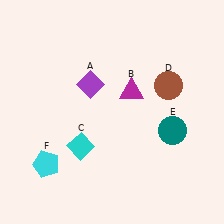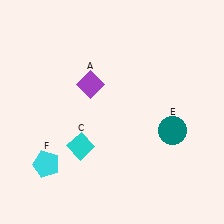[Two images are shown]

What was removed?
The magenta triangle (B), the brown circle (D) were removed in Image 2.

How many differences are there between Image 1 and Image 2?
There are 2 differences between the two images.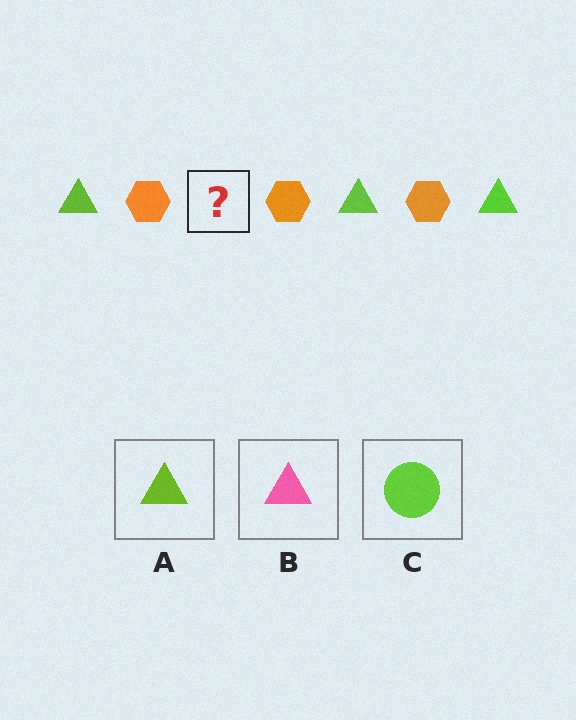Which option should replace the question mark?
Option A.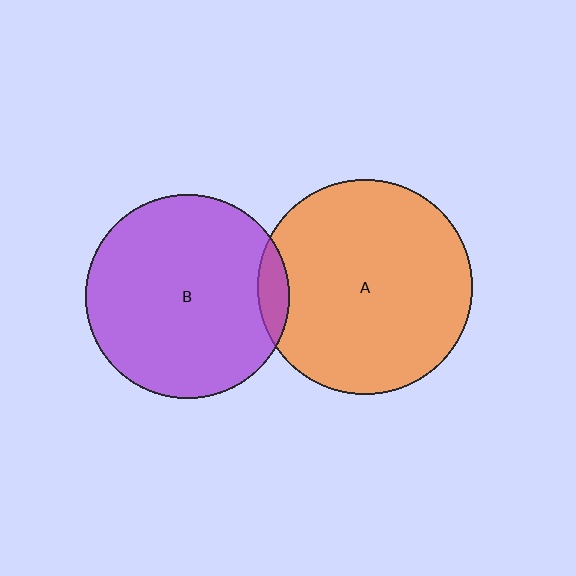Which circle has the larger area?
Circle A (orange).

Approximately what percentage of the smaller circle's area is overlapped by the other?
Approximately 5%.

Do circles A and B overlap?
Yes.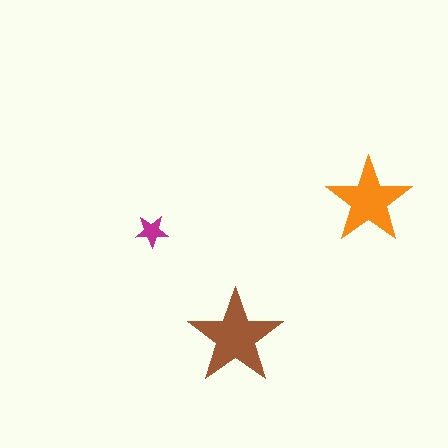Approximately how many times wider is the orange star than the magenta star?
About 2.5 times wider.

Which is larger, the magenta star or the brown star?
The brown one.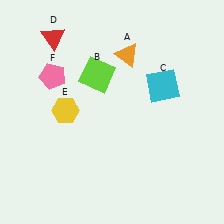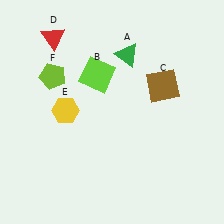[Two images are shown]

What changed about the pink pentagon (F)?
In Image 1, F is pink. In Image 2, it changed to lime.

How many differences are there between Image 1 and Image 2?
There are 3 differences between the two images.